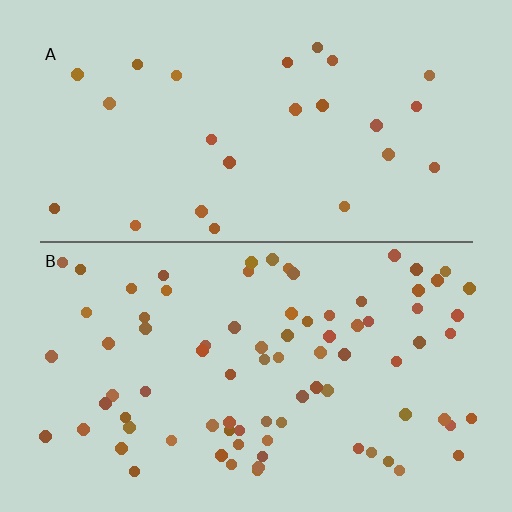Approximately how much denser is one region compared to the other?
Approximately 3.2× — region B over region A.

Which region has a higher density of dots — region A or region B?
B (the bottom).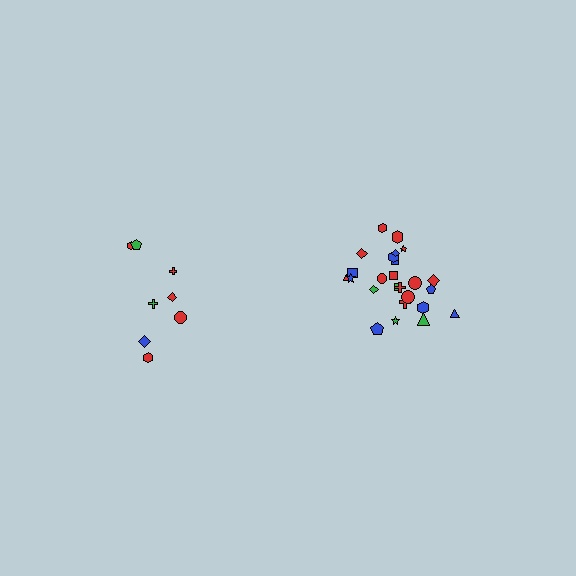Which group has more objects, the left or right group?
The right group.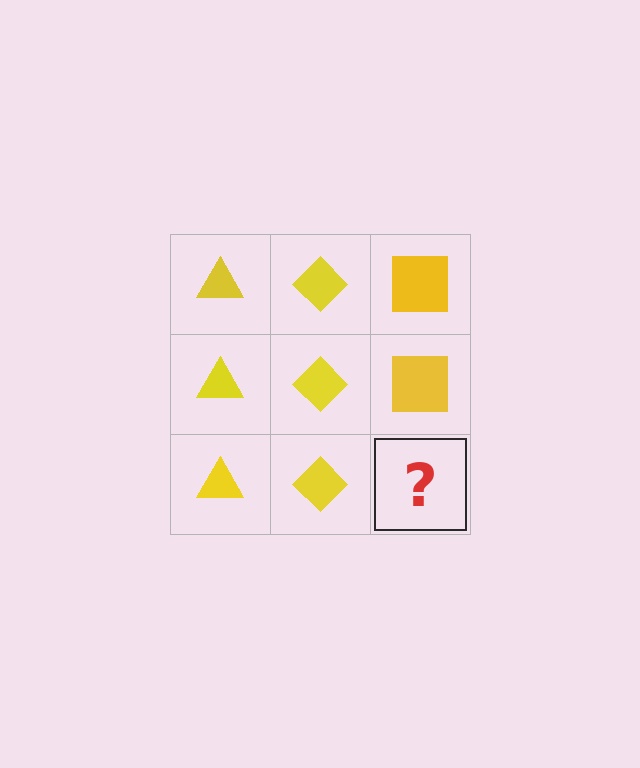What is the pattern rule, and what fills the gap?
The rule is that each column has a consistent shape. The gap should be filled with a yellow square.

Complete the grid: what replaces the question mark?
The question mark should be replaced with a yellow square.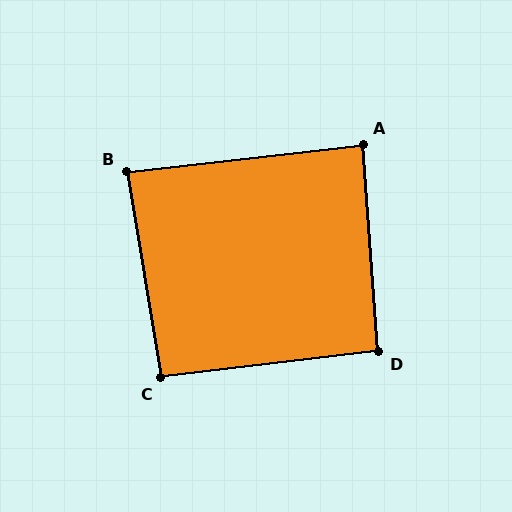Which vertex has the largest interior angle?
D, at approximately 93 degrees.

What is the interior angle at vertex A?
Approximately 88 degrees (approximately right).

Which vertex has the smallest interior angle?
B, at approximately 87 degrees.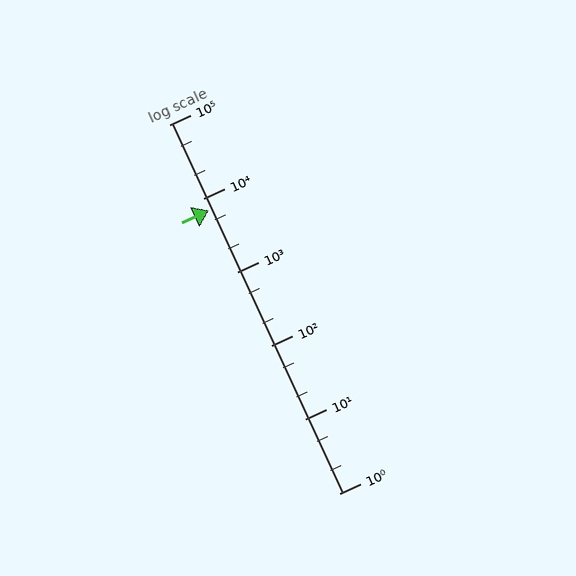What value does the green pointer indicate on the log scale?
The pointer indicates approximately 6800.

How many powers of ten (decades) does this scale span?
The scale spans 5 decades, from 1 to 100000.